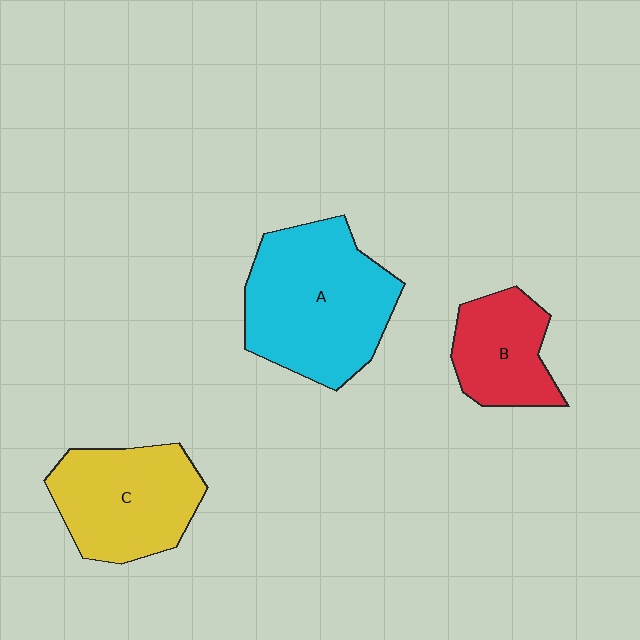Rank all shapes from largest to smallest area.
From largest to smallest: A (cyan), C (yellow), B (red).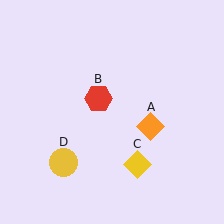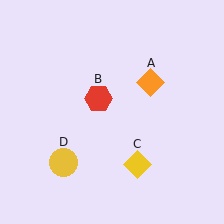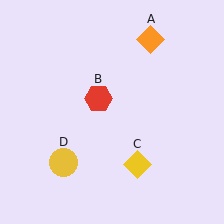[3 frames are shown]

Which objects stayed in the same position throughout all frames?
Red hexagon (object B) and yellow diamond (object C) and yellow circle (object D) remained stationary.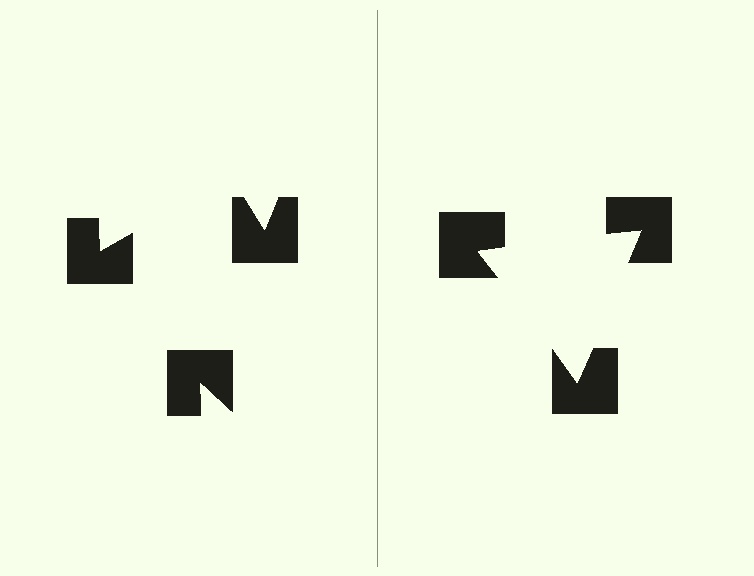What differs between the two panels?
The notched squares are positioned identically on both sides; only the wedge orientations differ. On the right they align to a triangle; on the left they are misaligned.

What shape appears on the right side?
An illusory triangle.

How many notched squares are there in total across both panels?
6 — 3 on each side.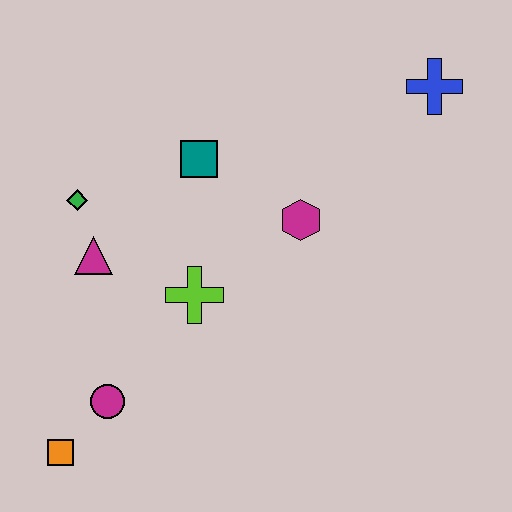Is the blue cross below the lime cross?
No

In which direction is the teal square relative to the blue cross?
The teal square is to the left of the blue cross.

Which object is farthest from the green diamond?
The blue cross is farthest from the green diamond.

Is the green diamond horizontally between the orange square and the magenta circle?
Yes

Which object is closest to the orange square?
The magenta circle is closest to the orange square.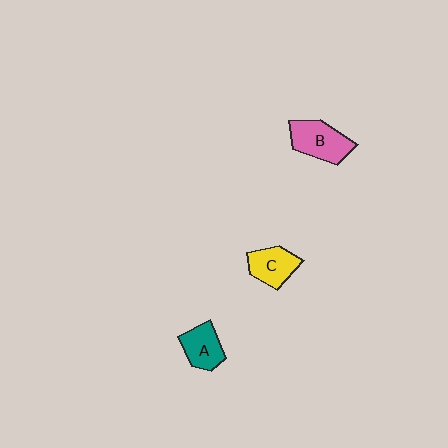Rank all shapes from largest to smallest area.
From largest to smallest: B (pink), C (yellow), A (teal).